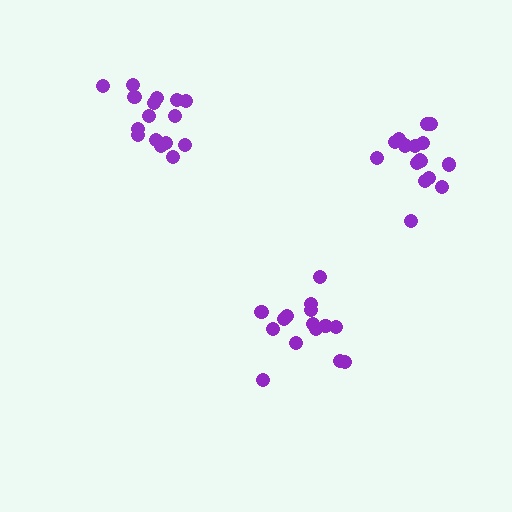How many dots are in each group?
Group 1: 16 dots, Group 2: 15 dots, Group 3: 16 dots (47 total).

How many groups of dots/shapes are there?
There are 3 groups.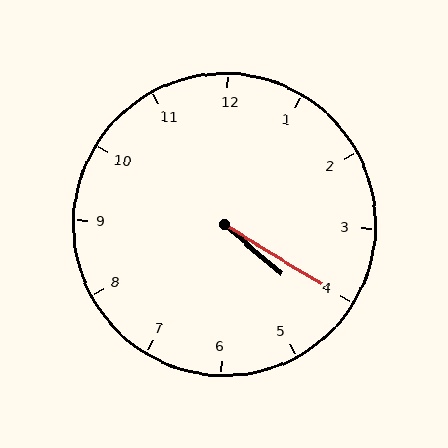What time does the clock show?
4:20.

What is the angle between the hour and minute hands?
Approximately 10 degrees.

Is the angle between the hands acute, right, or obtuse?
It is acute.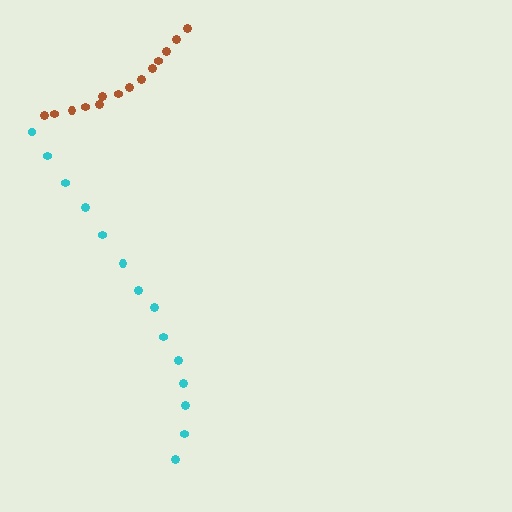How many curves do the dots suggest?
There are 2 distinct paths.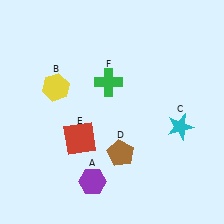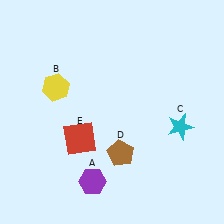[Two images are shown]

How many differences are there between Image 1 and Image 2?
There is 1 difference between the two images.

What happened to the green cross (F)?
The green cross (F) was removed in Image 2. It was in the top-left area of Image 1.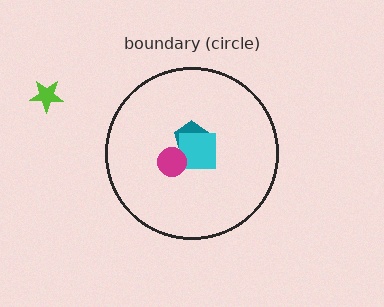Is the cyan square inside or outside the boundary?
Inside.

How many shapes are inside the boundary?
3 inside, 1 outside.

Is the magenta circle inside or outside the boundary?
Inside.